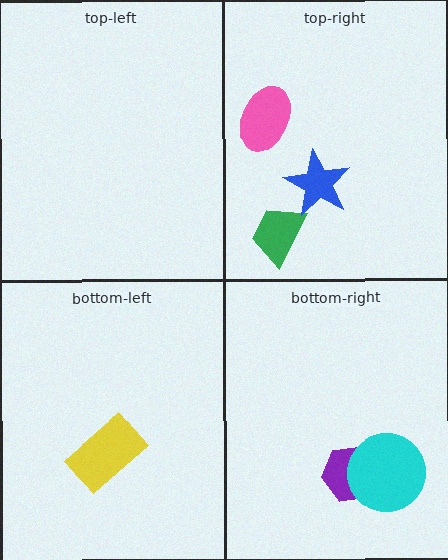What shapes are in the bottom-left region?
The yellow rectangle.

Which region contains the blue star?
The top-right region.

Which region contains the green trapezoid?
The top-right region.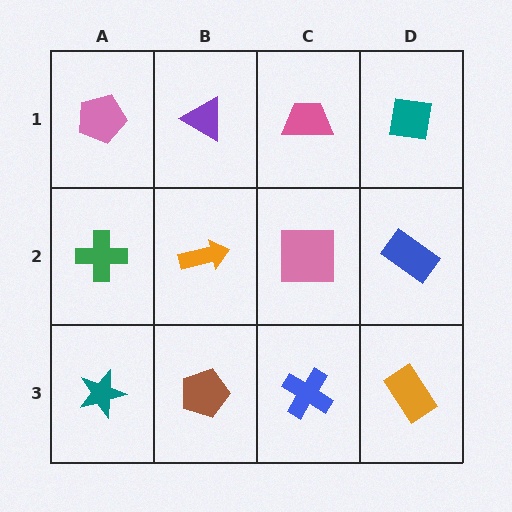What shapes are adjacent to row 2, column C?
A pink trapezoid (row 1, column C), a blue cross (row 3, column C), an orange arrow (row 2, column B), a blue rectangle (row 2, column D).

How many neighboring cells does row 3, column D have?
2.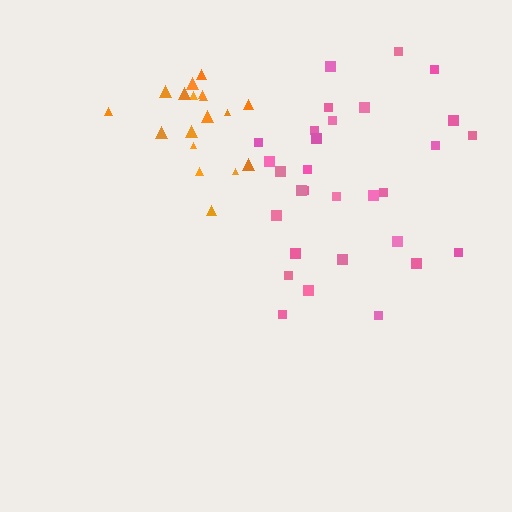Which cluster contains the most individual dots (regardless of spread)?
Pink (30).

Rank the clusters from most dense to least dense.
orange, pink.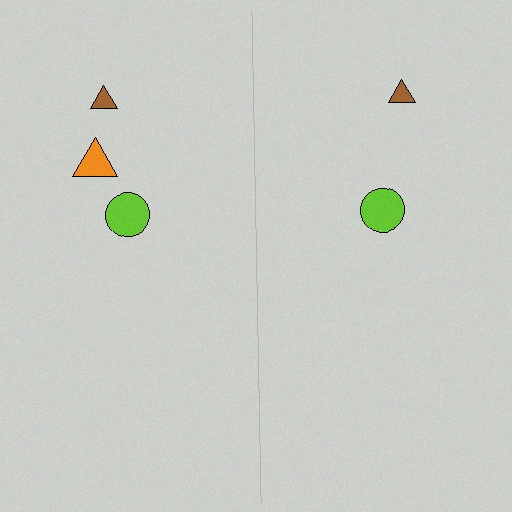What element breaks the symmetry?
A orange triangle is missing from the right side.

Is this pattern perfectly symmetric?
No, the pattern is not perfectly symmetric. A orange triangle is missing from the right side.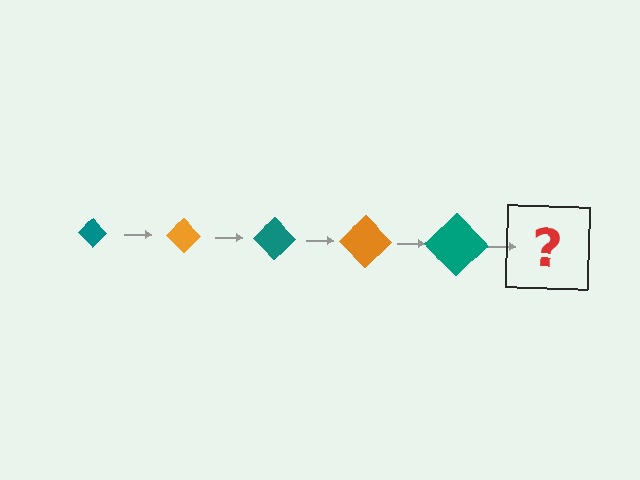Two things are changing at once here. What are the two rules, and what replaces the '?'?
The two rules are that the diamond grows larger each step and the color cycles through teal and orange. The '?' should be an orange diamond, larger than the previous one.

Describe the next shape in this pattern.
It should be an orange diamond, larger than the previous one.